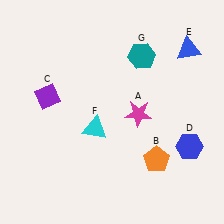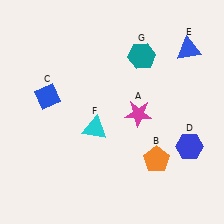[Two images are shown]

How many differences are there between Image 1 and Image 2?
There is 1 difference between the two images.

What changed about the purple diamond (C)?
In Image 1, C is purple. In Image 2, it changed to blue.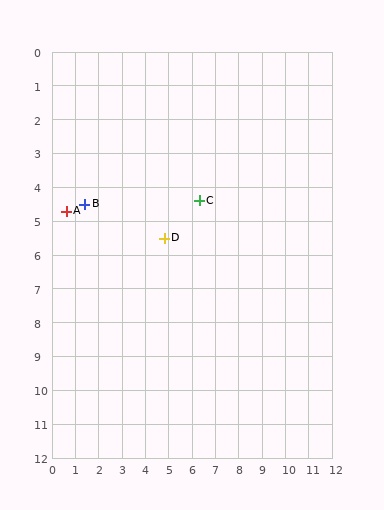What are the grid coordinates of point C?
Point C is at approximately (6.3, 4.4).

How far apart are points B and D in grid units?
Points B and D are about 3.5 grid units apart.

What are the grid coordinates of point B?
Point B is at approximately (1.4, 4.5).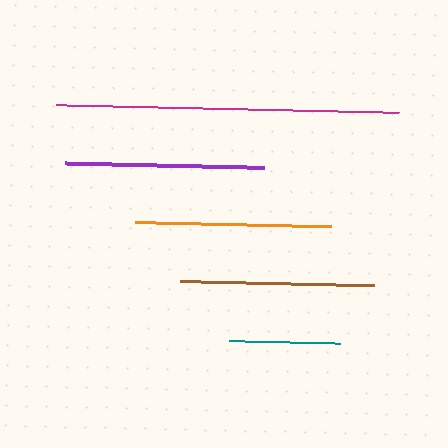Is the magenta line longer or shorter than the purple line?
The magenta line is longer than the purple line.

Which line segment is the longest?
The magenta line is the longest at approximately 343 pixels.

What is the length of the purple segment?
The purple segment is approximately 199 pixels long.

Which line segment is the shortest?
The teal line is the shortest at approximately 111 pixels.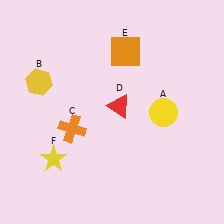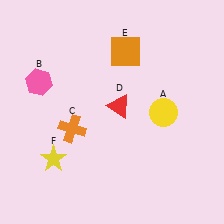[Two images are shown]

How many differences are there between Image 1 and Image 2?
There is 1 difference between the two images.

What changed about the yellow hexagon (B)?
In Image 1, B is yellow. In Image 2, it changed to pink.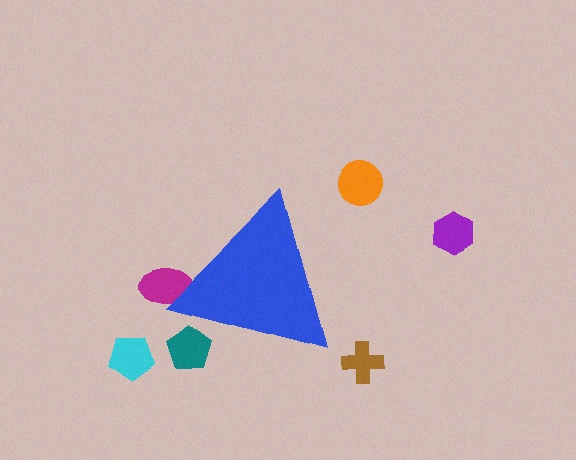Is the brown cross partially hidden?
No, the brown cross is fully visible.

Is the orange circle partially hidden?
No, the orange circle is fully visible.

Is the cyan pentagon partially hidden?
No, the cyan pentagon is fully visible.